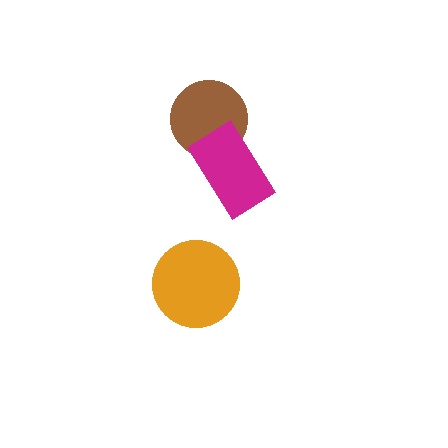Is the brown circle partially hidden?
Yes, it is partially covered by another shape.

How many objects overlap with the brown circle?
1 object overlaps with the brown circle.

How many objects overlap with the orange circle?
0 objects overlap with the orange circle.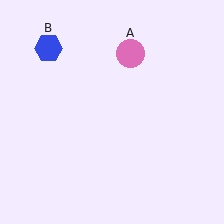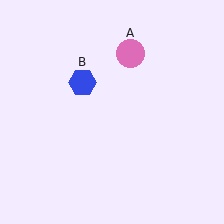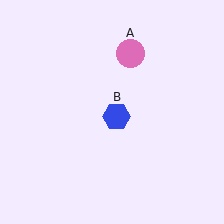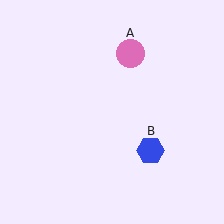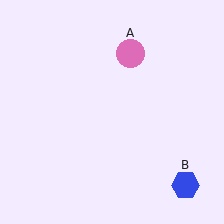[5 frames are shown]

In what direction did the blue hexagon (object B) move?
The blue hexagon (object B) moved down and to the right.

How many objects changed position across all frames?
1 object changed position: blue hexagon (object B).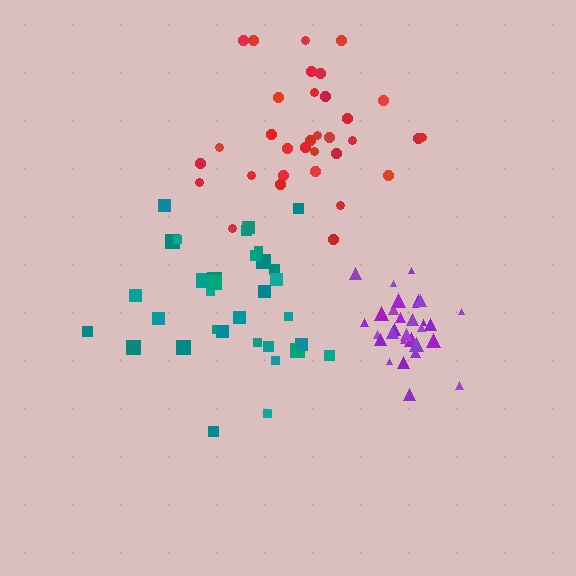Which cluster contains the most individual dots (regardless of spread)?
Red (34).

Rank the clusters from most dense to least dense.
purple, red, teal.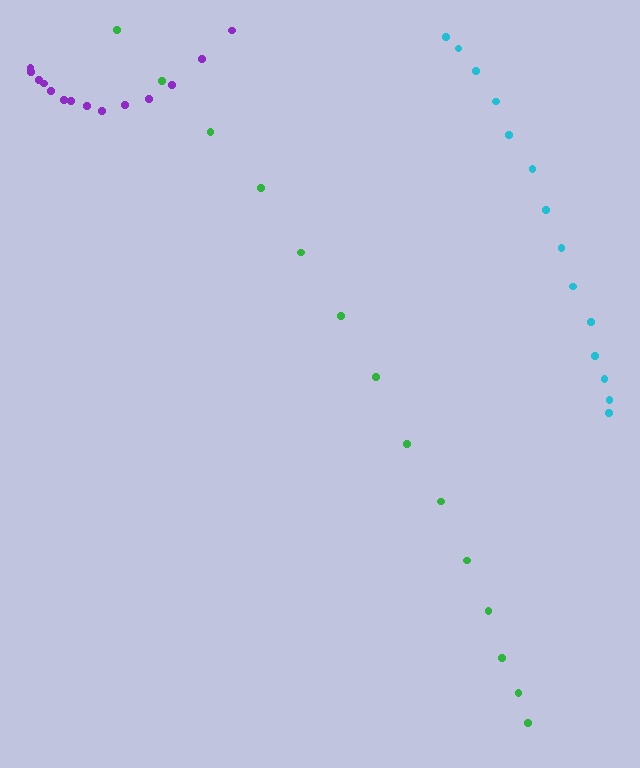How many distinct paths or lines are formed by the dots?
There are 3 distinct paths.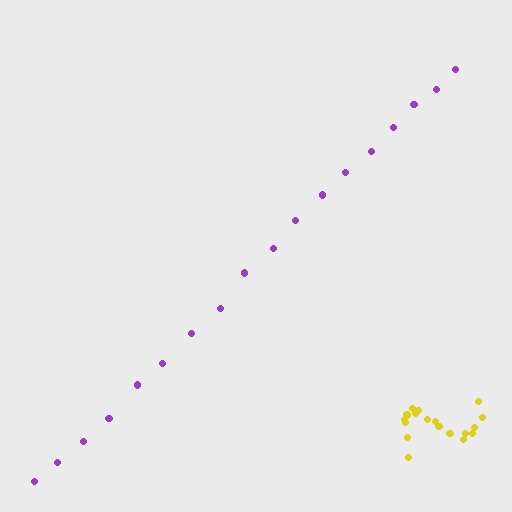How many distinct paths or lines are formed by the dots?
There are 2 distinct paths.